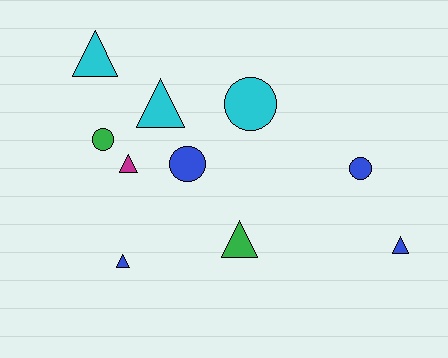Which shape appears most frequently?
Triangle, with 6 objects.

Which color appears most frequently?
Blue, with 4 objects.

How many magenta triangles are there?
There is 1 magenta triangle.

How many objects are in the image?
There are 10 objects.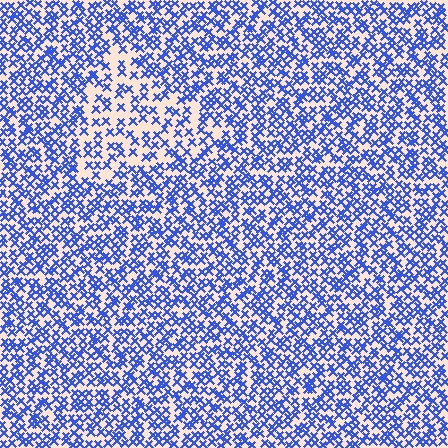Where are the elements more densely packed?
The elements are more densely packed outside the triangle boundary.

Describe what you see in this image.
The image contains small blue elements arranged at two different densities. A triangle-shaped region is visible where the elements are less densely packed than the surrounding area.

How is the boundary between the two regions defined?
The boundary is defined by a change in element density (approximately 1.8x ratio). All elements are the same color, size, and shape.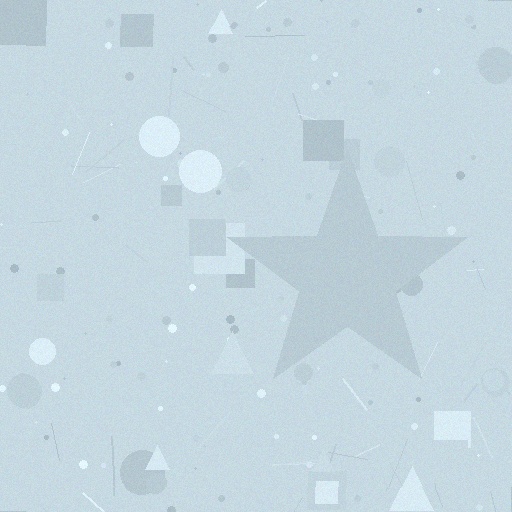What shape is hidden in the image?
A star is hidden in the image.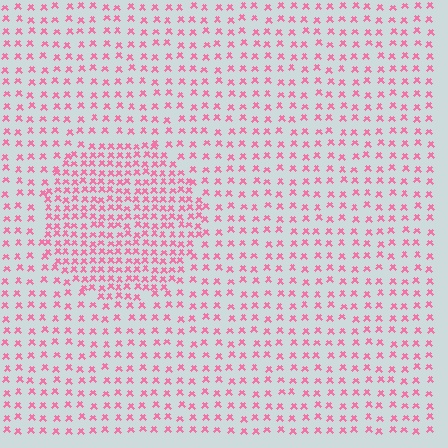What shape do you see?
I see a circle.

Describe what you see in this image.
The image contains small pink elements arranged at two different densities. A circle-shaped region is visible where the elements are more densely packed than the surrounding area.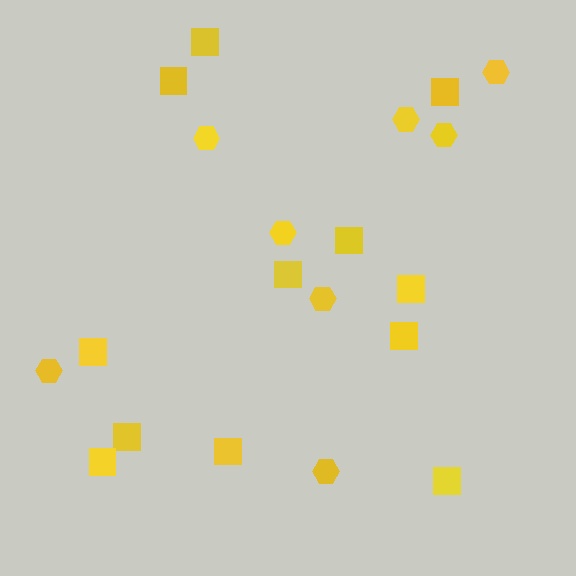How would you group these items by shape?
There are 2 groups: one group of hexagons (8) and one group of squares (12).